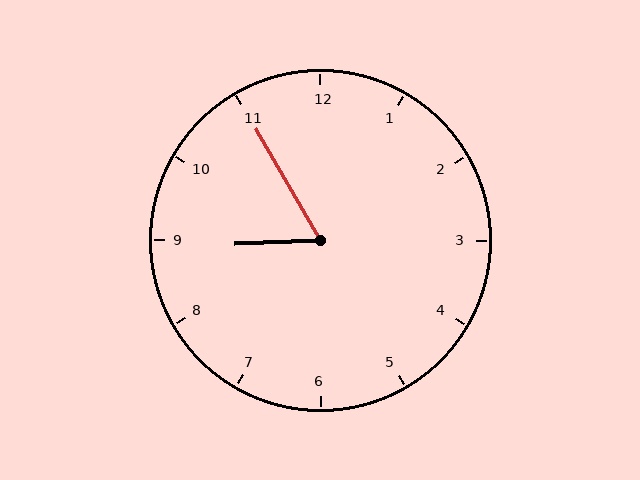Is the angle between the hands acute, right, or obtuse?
It is acute.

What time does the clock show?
8:55.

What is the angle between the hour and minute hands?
Approximately 62 degrees.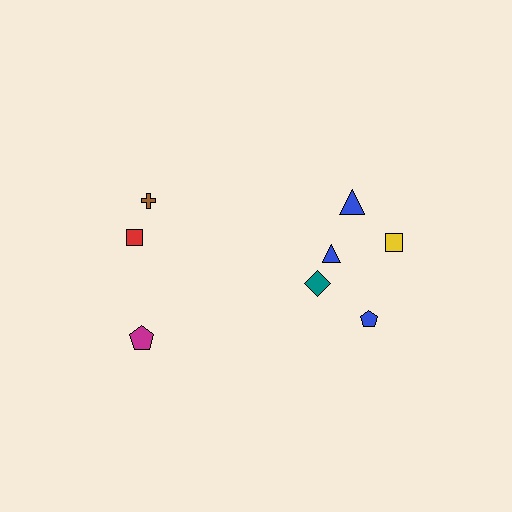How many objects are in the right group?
There are 5 objects.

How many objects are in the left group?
There are 3 objects.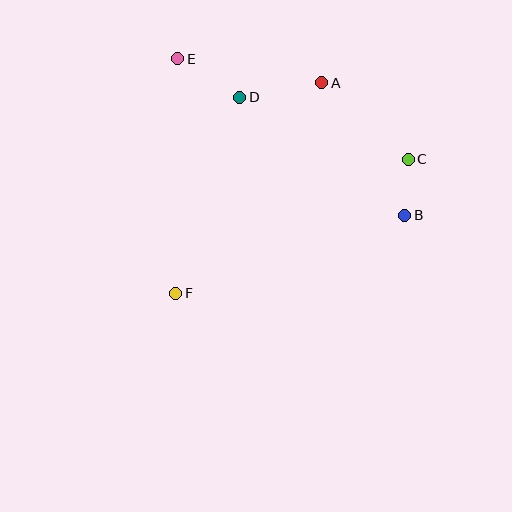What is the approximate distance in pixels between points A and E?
The distance between A and E is approximately 146 pixels.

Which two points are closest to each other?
Points B and C are closest to each other.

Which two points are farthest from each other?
Points B and E are farthest from each other.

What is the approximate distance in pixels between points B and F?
The distance between B and F is approximately 242 pixels.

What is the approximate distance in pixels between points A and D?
The distance between A and D is approximately 84 pixels.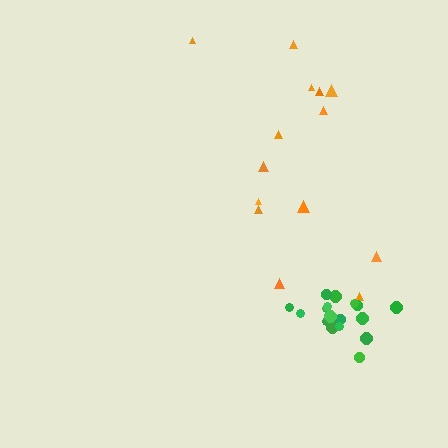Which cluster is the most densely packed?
Green.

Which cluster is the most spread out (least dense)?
Orange.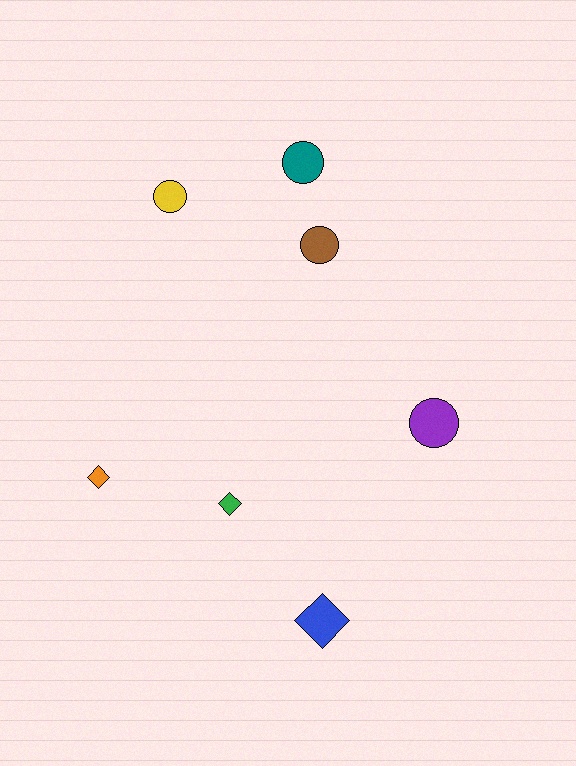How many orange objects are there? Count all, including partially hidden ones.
There is 1 orange object.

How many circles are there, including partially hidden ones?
There are 4 circles.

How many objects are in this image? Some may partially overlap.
There are 7 objects.